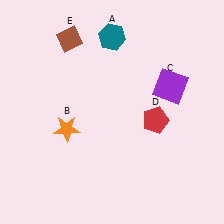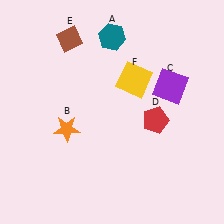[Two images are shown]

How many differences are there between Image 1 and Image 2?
There is 1 difference between the two images.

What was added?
A yellow square (F) was added in Image 2.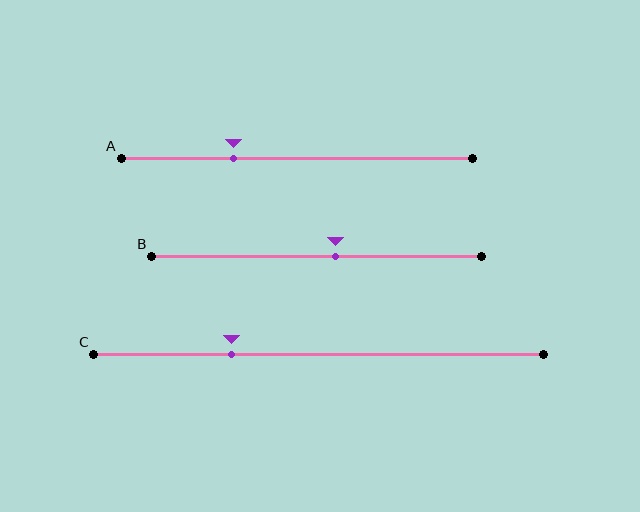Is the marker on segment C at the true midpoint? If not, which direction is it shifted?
No, the marker on segment C is shifted to the left by about 19% of the segment length.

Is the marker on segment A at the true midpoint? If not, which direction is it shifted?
No, the marker on segment A is shifted to the left by about 18% of the segment length.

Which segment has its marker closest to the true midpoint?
Segment B has its marker closest to the true midpoint.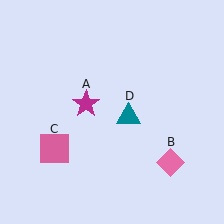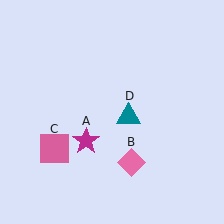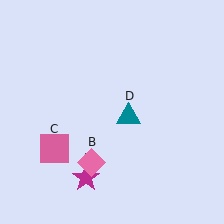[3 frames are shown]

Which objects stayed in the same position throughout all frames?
Pink square (object C) and teal triangle (object D) remained stationary.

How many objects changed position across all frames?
2 objects changed position: magenta star (object A), pink diamond (object B).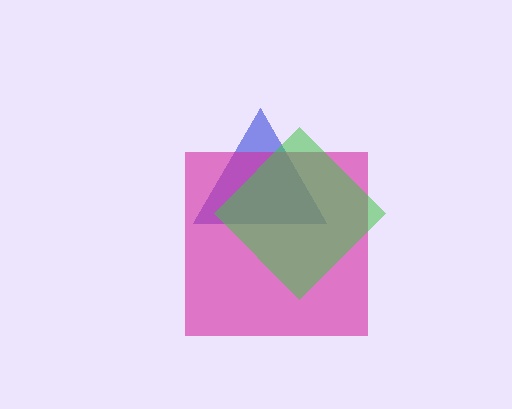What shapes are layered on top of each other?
The layered shapes are: a blue triangle, a magenta square, a green diamond.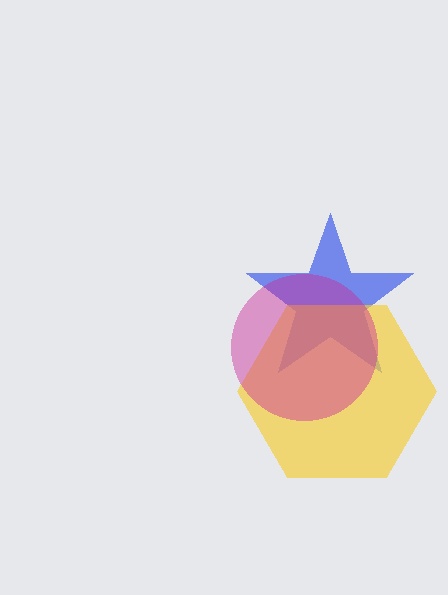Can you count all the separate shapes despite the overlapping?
Yes, there are 3 separate shapes.